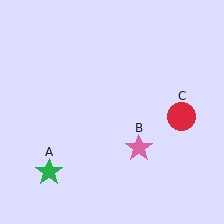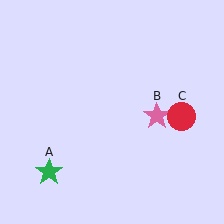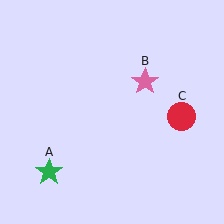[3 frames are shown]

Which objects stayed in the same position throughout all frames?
Green star (object A) and red circle (object C) remained stationary.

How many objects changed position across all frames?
1 object changed position: pink star (object B).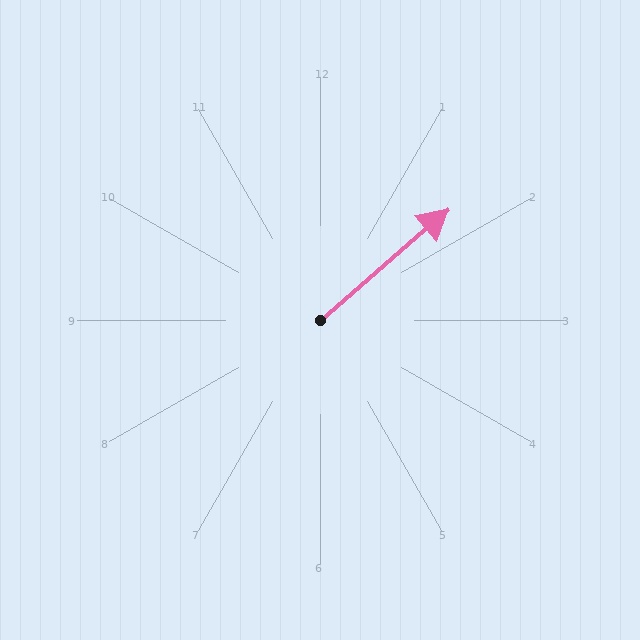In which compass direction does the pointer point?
Northeast.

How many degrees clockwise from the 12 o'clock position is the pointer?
Approximately 49 degrees.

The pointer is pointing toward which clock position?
Roughly 2 o'clock.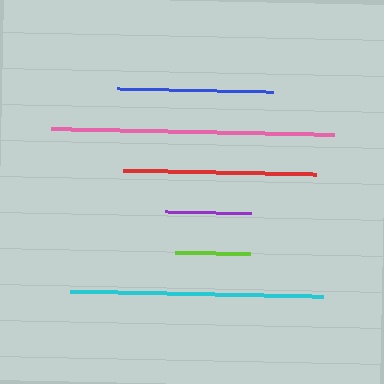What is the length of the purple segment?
The purple segment is approximately 87 pixels long.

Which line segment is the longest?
The pink line is the longest at approximately 284 pixels.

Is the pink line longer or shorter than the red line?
The pink line is longer than the red line.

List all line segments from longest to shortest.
From longest to shortest: pink, cyan, red, blue, purple, lime.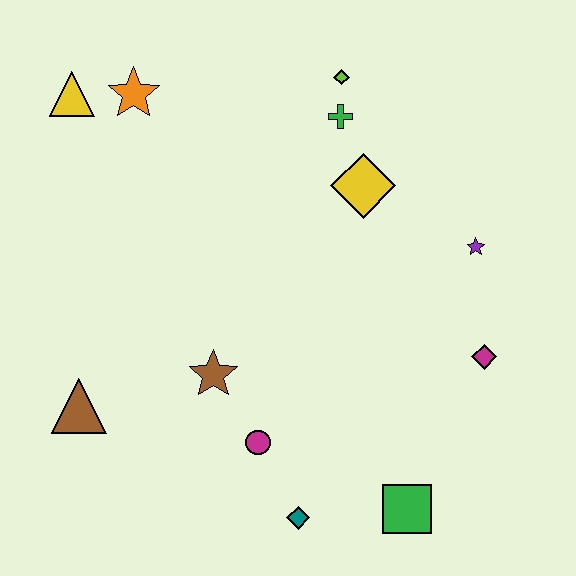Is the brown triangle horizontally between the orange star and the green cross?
No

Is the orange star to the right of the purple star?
No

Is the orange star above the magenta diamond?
Yes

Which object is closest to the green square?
The teal diamond is closest to the green square.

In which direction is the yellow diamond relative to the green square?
The yellow diamond is above the green square.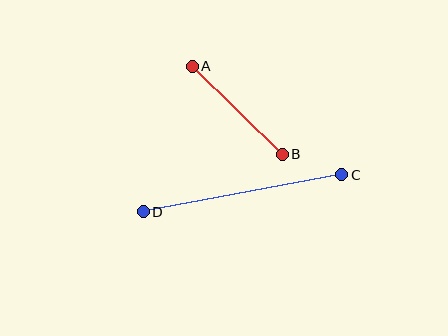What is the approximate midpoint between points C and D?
The midpoint is at approximately (242, 193) pixels.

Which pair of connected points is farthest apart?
Points C and D are farthest apart.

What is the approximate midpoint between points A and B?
The midpoint is at approximately (237, 110) pixels.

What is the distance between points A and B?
The distance is approximately 126 pixels.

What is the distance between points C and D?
The distance is approximately 202 pixels.